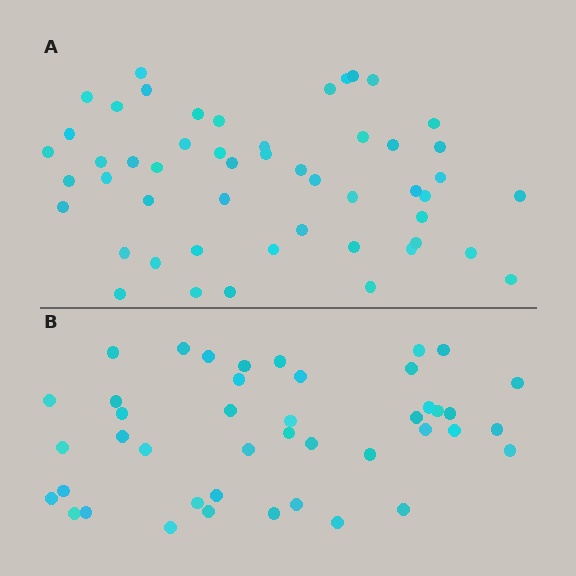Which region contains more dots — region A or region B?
Region A (the top region) has more dots.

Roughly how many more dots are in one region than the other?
Region A has roughly 8 or so more dots than region B.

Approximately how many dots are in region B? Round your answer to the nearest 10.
About 40 dots. (The exact count is 43, which rounds to 40.)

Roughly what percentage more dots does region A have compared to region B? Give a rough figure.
About 20% more.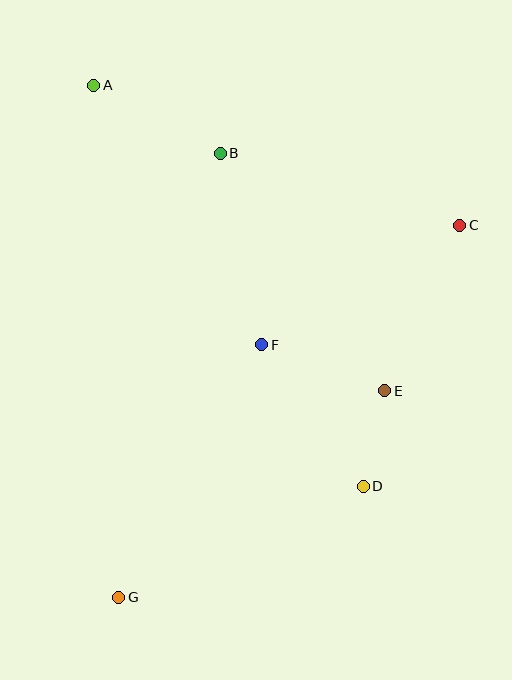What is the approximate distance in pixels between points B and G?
The distance between B and G is approximately 455 pixels.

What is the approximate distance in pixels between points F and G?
The distance between F and G is approximately 290 pixels.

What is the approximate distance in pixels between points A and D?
The distance between A and D is approximately 483 pixels.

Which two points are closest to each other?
Points D and E are closest to each other.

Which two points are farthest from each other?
Points A and G are farthest from each other.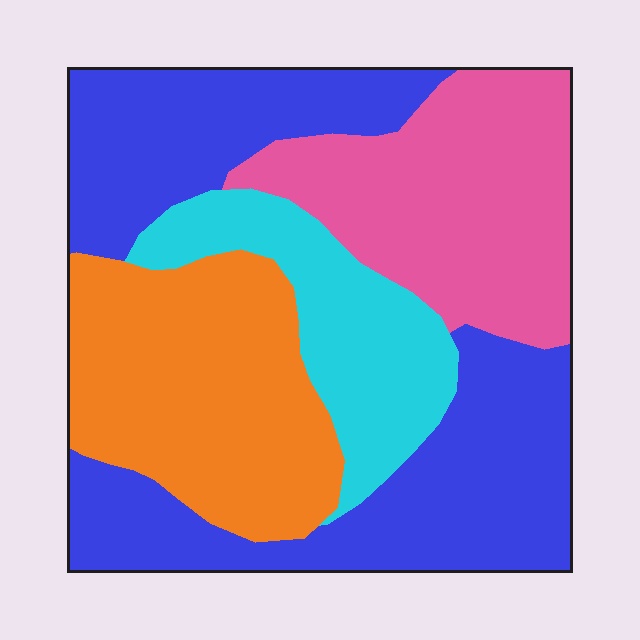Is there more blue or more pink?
Blue.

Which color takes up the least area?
Cyan, at roughly 15%.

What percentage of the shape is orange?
Orange covers roughly 25% of the shape.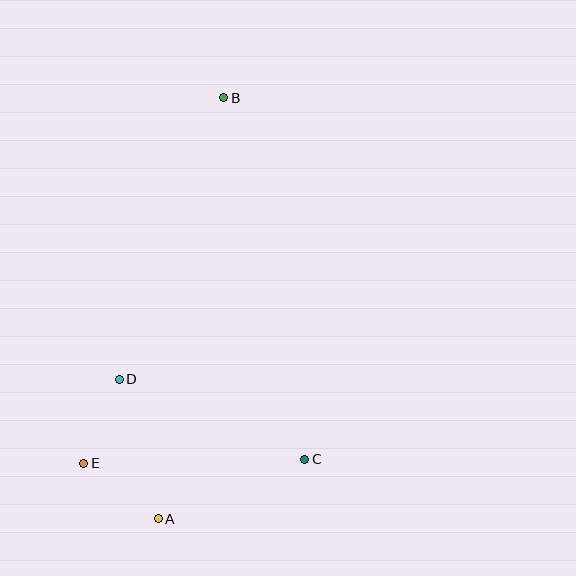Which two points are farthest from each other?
Points A and B are farthest from each other.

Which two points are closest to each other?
Points D and E are closest to each other.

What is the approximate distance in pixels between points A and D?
The distance between A and D is approximately 145 pixels.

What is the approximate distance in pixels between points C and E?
The distance between C and E is approximately 221 pixels.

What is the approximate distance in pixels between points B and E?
The distance between B and E is approximately 391 pixels.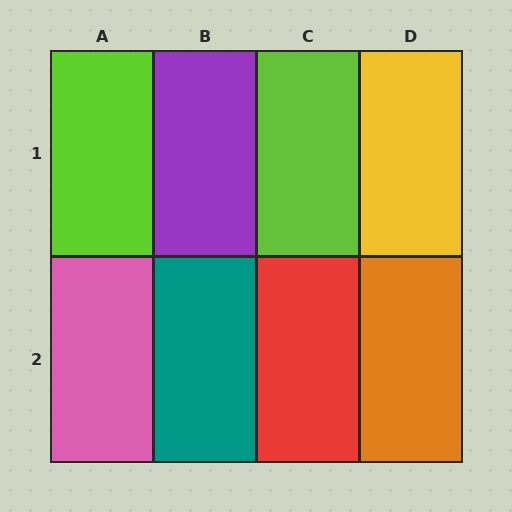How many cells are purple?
1 cell is purple.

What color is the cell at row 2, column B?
Teal.